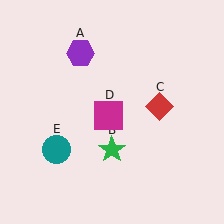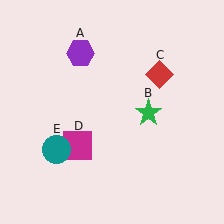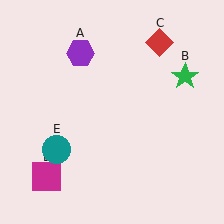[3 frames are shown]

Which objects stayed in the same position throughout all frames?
Purple hexagon (object A) and teal circle (object E) remained stationary.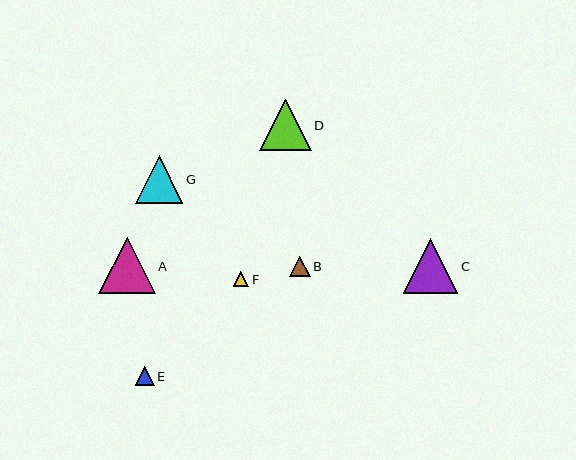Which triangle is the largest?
Triangle A is the largest with a size of approximately 56 pixels.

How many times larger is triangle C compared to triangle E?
Triangle C is approximately 2.9 times the size of triangle E.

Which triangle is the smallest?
Triangle F is the smallest with a size of approximately 16 pixels.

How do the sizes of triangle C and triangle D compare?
Triangle C and triangle D are approximately the same size.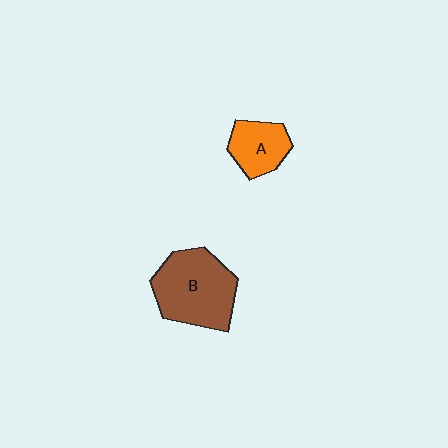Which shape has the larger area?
Shape B (brown).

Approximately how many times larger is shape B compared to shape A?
Approximately 1.9 times.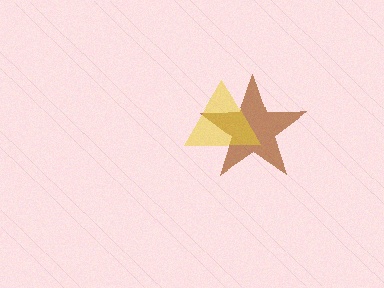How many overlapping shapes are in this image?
There are 2 overlapping shapes in the image.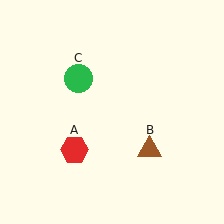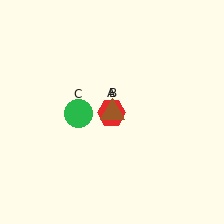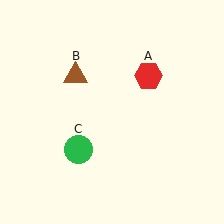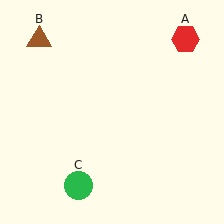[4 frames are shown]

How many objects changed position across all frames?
3 objects changed position: red hexagon (object A), brown triangle (object B), green circle (object C).